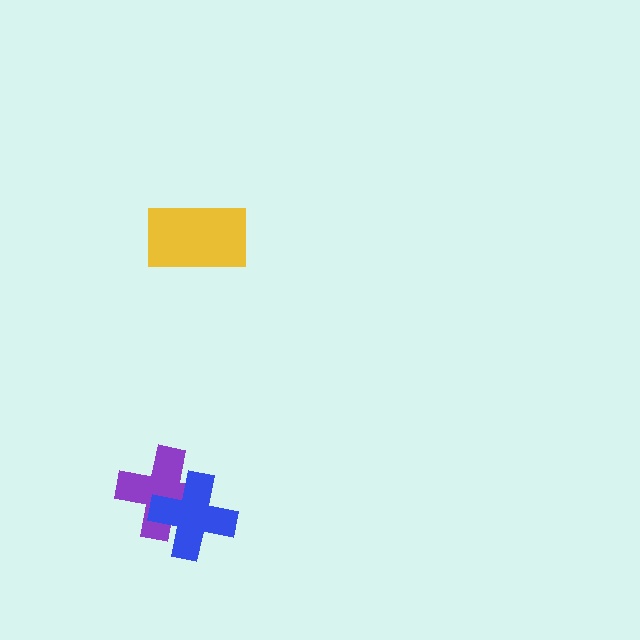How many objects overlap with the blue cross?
1 object overlaps with the blue cross.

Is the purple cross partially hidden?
Yes, it is partially covered by another shape.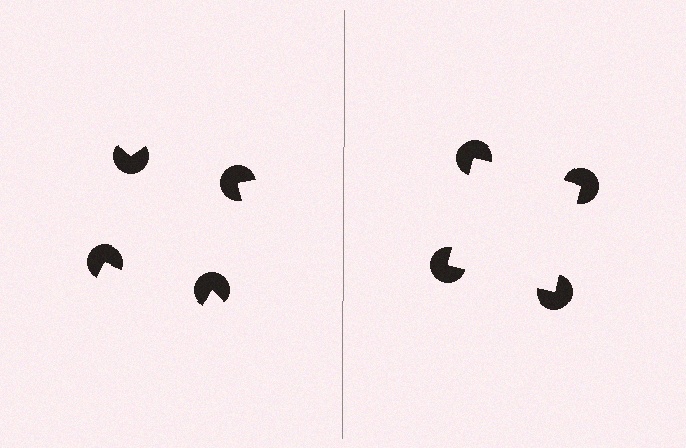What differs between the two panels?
The pac-man discs are positioned identically on both sides; only the wedge orientations differ. On the right they align to a square; on the left they are misaligned.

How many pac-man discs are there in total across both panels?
8 — 4 on each side.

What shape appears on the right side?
An illusory square.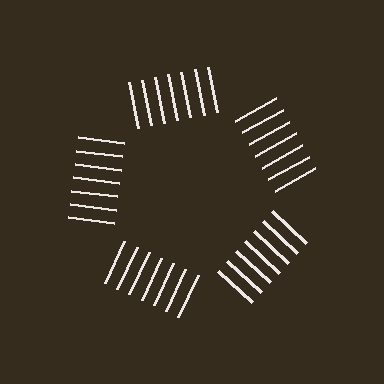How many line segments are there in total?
35 — 7 along each of the 5 edges.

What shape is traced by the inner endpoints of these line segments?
An illusory pentagon — the line segments terminate on its edges but no continuous stroke is drawn.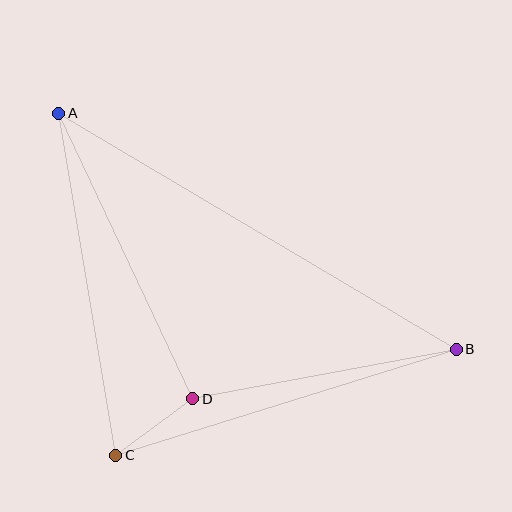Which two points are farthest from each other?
Points A and B are farthest from each other.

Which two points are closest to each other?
Points C and D are closest to each other.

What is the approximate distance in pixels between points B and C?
The distance between B and C is approximately 356 pixels.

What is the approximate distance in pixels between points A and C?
The distance between A and C is approximately 346 pixels.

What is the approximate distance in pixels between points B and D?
The distance between B and D is approximately 268 pixels.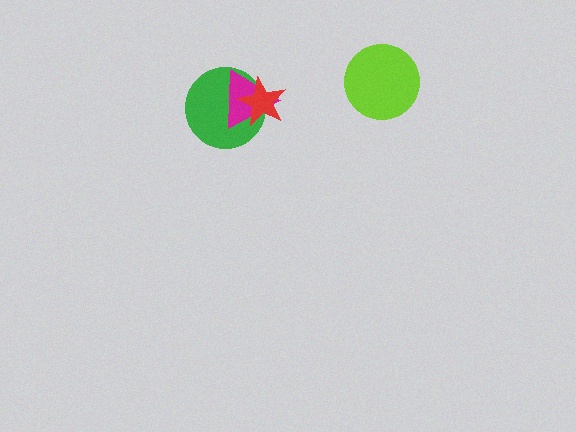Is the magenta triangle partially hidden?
Yes, it is partially covered by another shape.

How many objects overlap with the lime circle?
0 objects overlap with the lime circle.